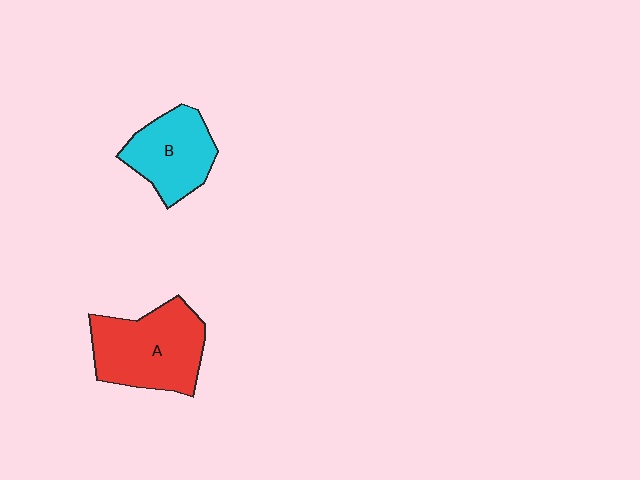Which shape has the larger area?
Shape A (red).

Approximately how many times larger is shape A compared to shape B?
Approximately 1.4 times.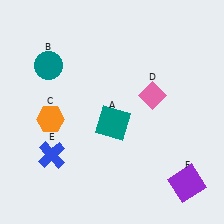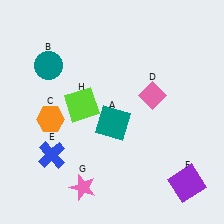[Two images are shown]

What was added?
A pink star (G), a lime square (H) were added in Image 2.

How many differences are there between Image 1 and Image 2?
There are 2 differences between the two images.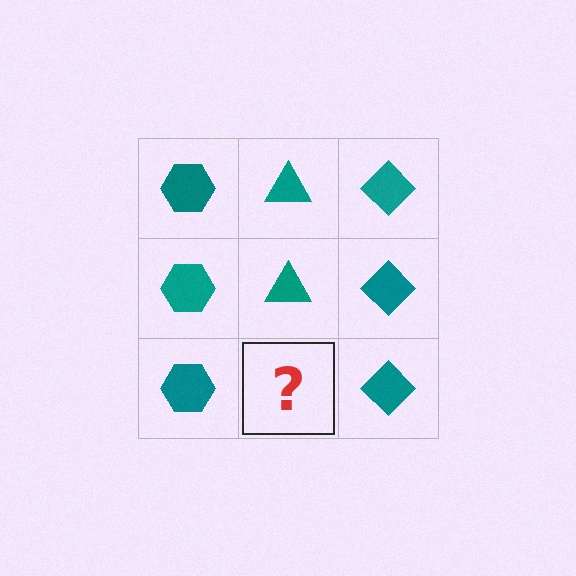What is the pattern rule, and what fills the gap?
The rule is that each column has a consistent shape. The gap should be filled with a teal triangle.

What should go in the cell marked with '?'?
The missing cell should contain a teal triangle.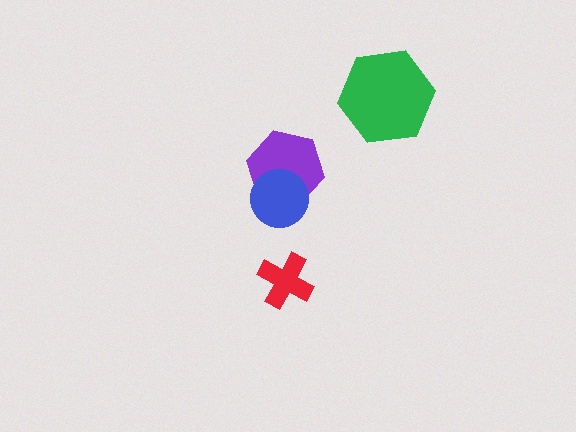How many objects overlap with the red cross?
0 objects overlap with the red cross.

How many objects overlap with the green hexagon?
0 objects overlap with the green hexagon.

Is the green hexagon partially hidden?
No, no other shape covers it.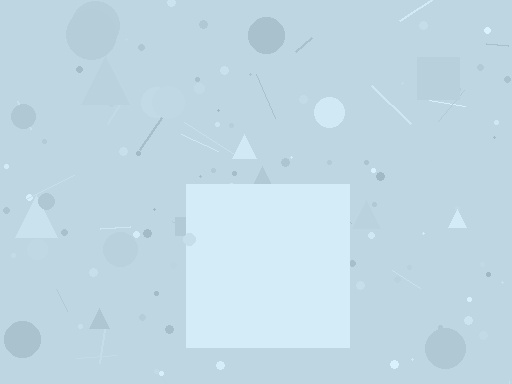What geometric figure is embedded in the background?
A square is embedded in the background.